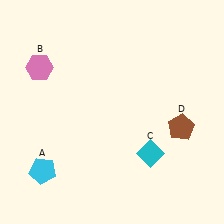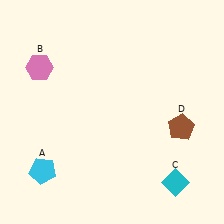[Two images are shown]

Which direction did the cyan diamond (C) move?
The cyan diamond (C) moved down.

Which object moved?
The cyan diamond (C) moved down.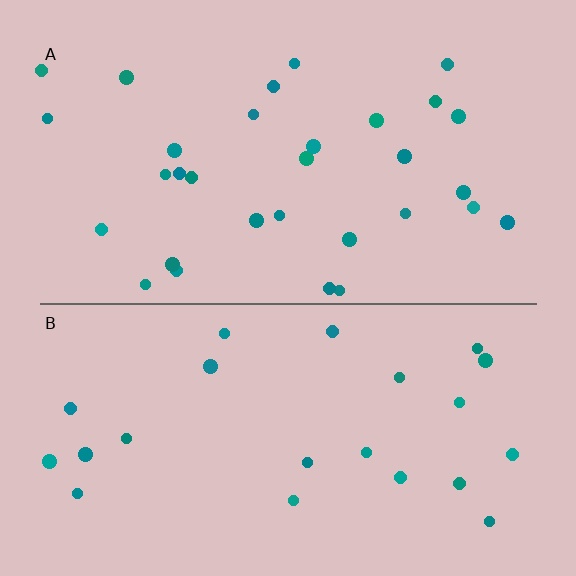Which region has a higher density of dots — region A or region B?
A (the top).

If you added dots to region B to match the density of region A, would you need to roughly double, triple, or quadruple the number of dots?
Approximately double.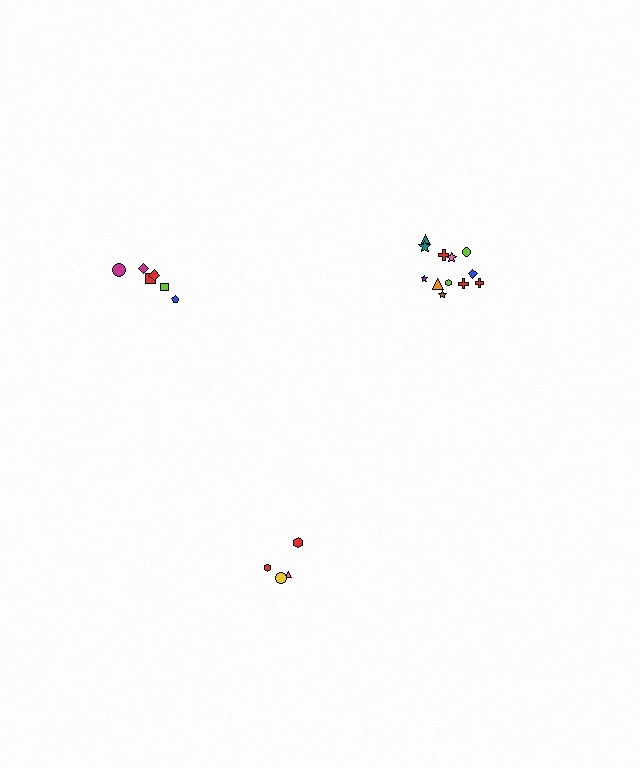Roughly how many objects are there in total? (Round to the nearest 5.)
Roughly 20 objects in total.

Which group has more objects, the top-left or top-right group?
The top-right group.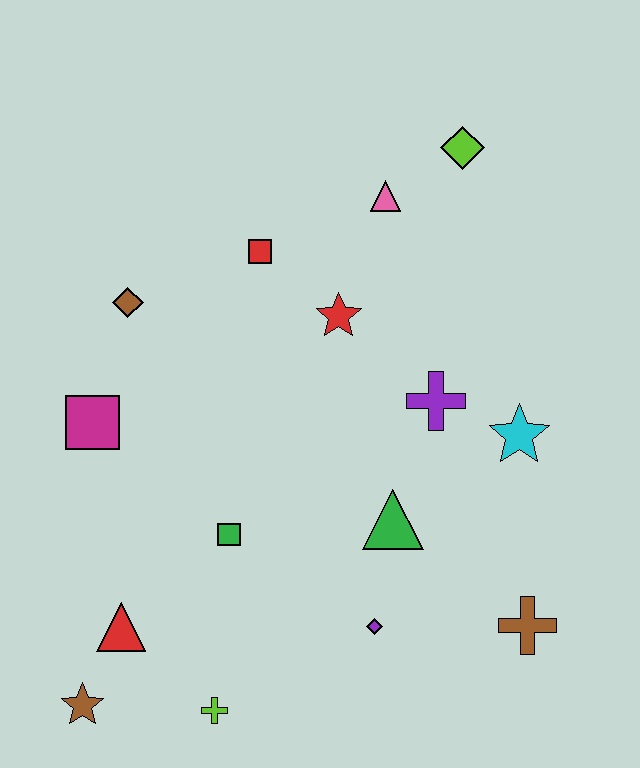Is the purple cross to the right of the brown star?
Yes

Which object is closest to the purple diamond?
The green triangle is closest to the purple diamond.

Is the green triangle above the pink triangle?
No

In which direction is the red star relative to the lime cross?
The red star is above the lime cross.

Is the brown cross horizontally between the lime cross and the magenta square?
No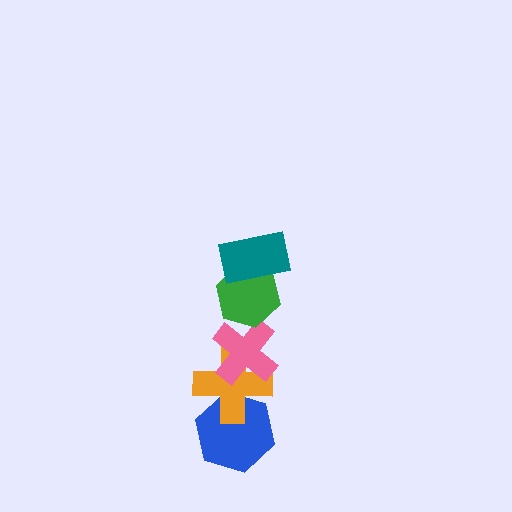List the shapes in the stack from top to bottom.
From top to bottom: the teal rectangle, the green hexagon, the pink cross, the orange cross, the blue hexagon.